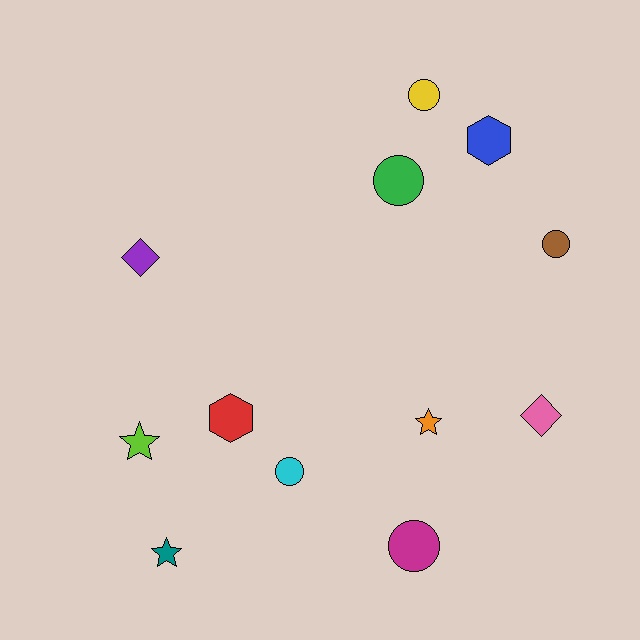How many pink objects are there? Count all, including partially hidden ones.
There is 1 pink object.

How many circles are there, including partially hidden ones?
There are 5 circles.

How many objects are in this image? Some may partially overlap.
There are 12 objects.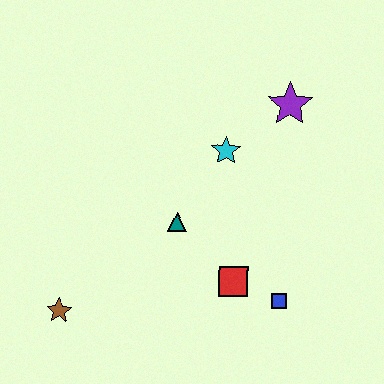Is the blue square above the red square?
No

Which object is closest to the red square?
The blue square is closest to the red square.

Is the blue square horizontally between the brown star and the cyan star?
No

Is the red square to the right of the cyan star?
Yes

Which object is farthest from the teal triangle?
The purple star is farthest from the teal triangle.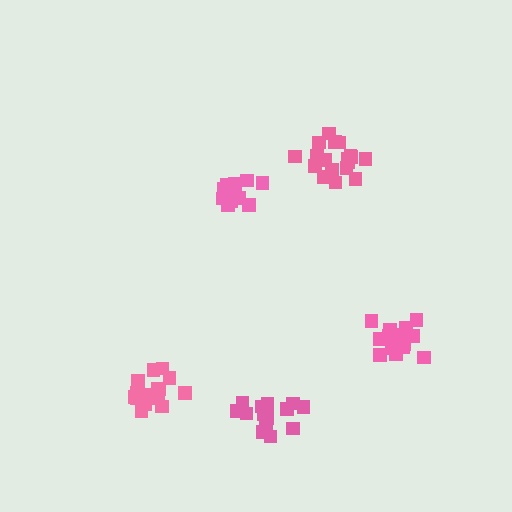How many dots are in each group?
Group 1: 12 dots, Group 2: 18 dots, Group 3: 17 dots, Group 4: 15 dots, Group 5: 17 dots (79 total).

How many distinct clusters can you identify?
There are 5 distinct clusters.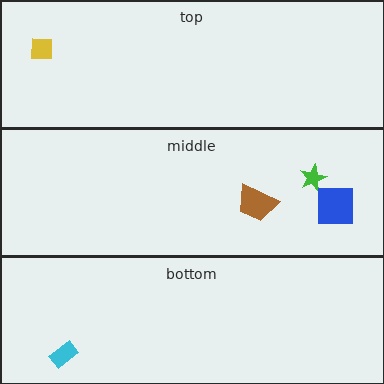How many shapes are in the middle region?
3.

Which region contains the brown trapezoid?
The middle region.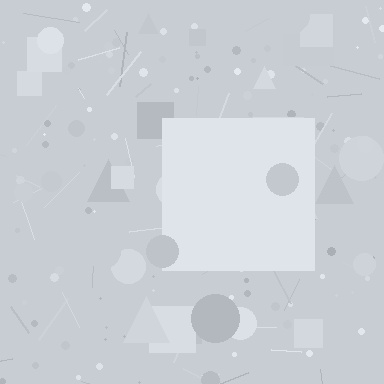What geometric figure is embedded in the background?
A square is embedded in the background.